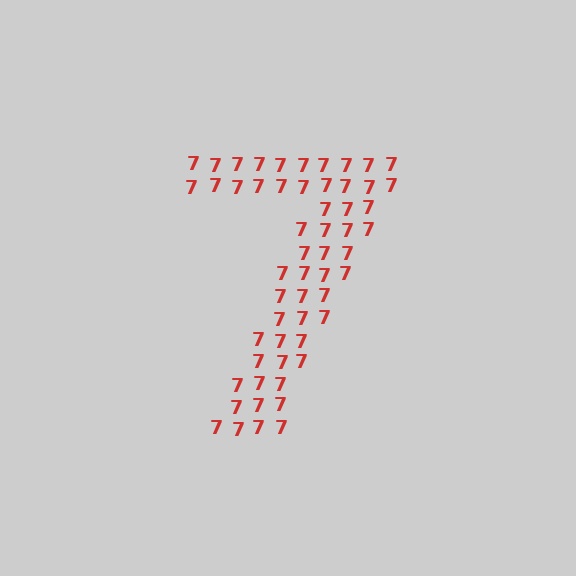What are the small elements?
The small elements are digit 7's.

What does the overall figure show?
The overall figure shows the digit 7.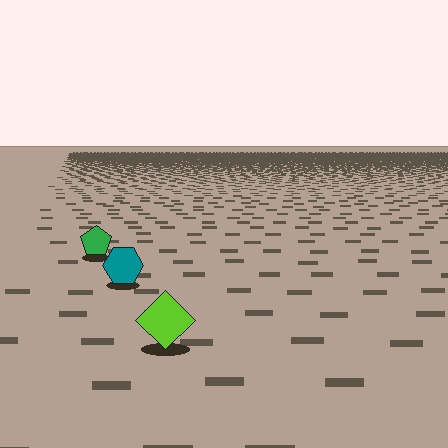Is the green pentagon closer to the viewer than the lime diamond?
No. The lime diamond is closer — you can tell from the texture gradient: the ground texture is coarser near it.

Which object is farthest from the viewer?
The green pentagon is farthest from the viewer. It appears smaller and the ground texture around it is denser.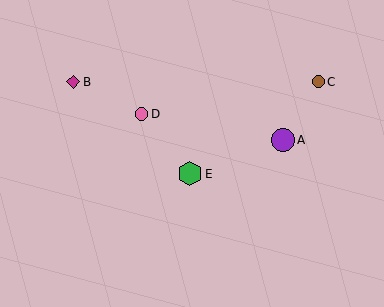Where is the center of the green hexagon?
The center of the green hexagon is at (190, 174).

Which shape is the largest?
The green hexagon (labeled E) is the largest.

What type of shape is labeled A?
Shape A is a purple circle.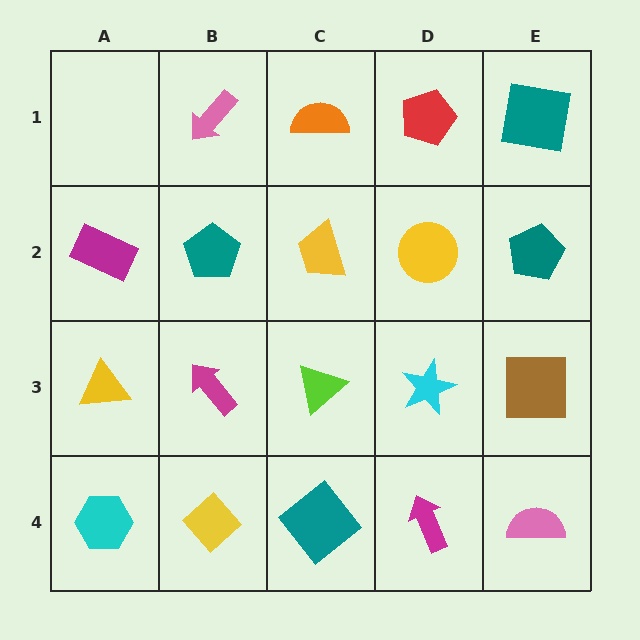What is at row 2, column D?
A yellow circle.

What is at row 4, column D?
A magenta arrow.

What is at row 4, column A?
A cyan hexagon.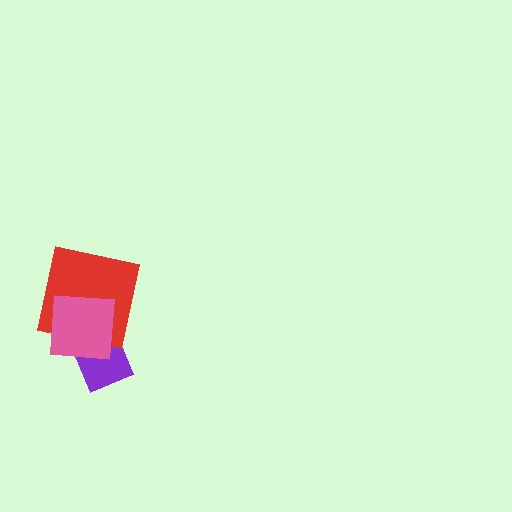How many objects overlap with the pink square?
2 objects overlap with the pink square.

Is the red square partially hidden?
Yes, it is partially covered by another shape.